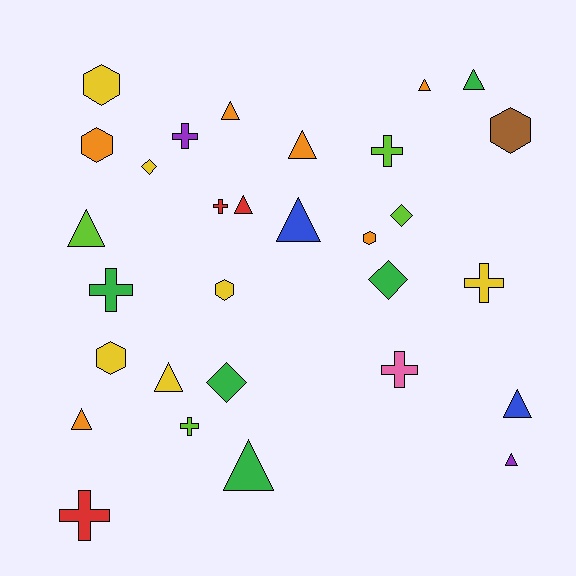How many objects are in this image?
There are 30 objects.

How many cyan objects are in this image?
There are no cyan objects.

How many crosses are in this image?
There are 8 crosses.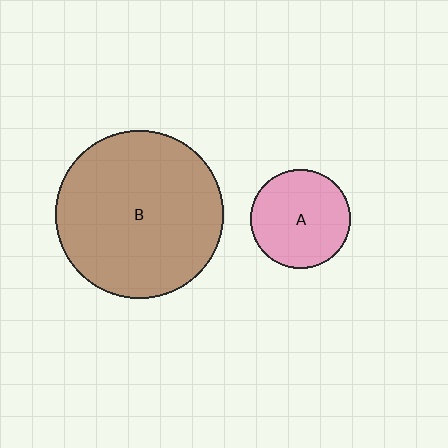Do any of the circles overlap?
No, none of the circles overlap.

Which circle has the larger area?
Circle B (brown).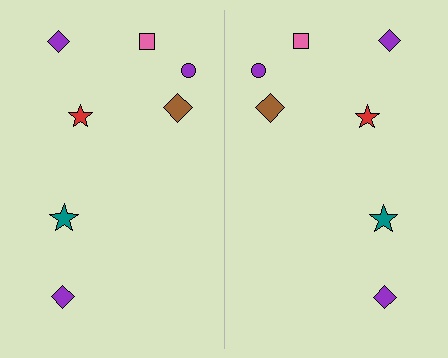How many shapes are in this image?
There are 14 shapes in this image.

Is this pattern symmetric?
Yes, this pattern has bilateral (reflection) symmetry.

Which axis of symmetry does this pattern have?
The pattern has a vertical axis of symmetry running through the center of the image.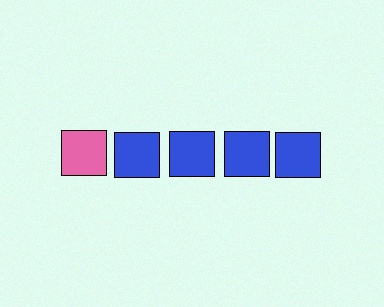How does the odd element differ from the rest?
It has a different color: pink instead of blue.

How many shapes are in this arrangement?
There are 5 shapes arranged in a grid pattern.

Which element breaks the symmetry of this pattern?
The pink square in the top row, leftmost column breaks the symmetry. All other shapes are blue squares.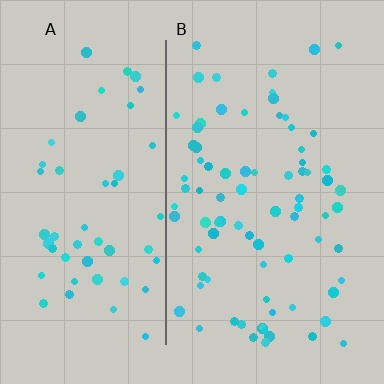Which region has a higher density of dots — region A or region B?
B (the right).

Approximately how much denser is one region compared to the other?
Approximately 1.4× — region B over region A.